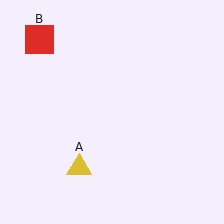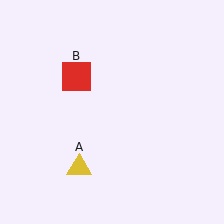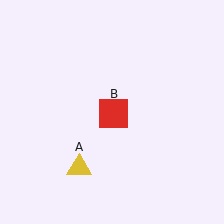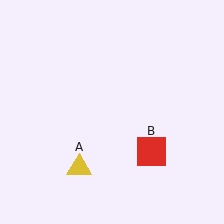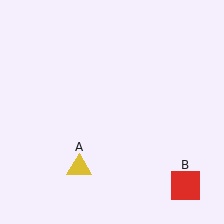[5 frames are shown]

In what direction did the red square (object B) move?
The red square (object B) moved down and to the right.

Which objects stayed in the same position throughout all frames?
Yellow triangle (object A) remained stationary.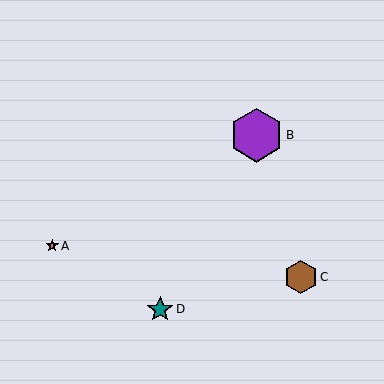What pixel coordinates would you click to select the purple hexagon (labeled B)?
Click at (257, 135) to select the purple hexagon B.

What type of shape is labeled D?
Shape D is a teal star.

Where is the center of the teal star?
The center of the teal star is at (160, 309).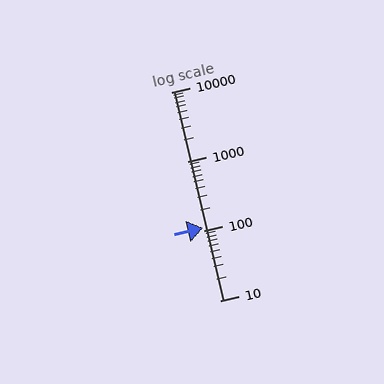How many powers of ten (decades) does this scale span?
The scale spans 3 decades, from 10 to 10000.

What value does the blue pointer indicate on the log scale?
The pointer indicates approximately 110.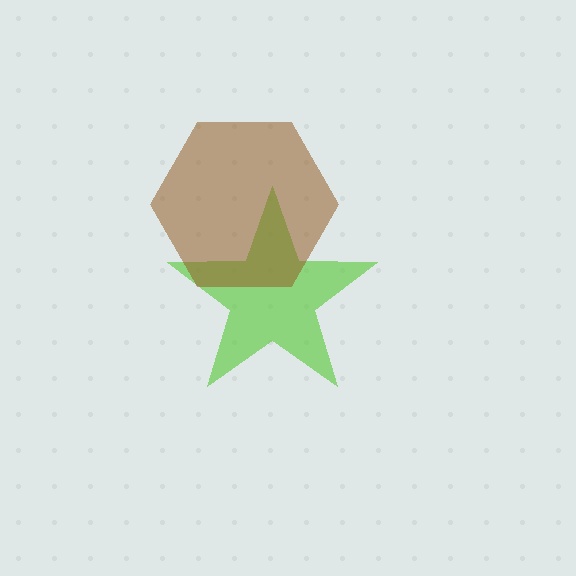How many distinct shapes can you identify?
There are 2 distinct shapes: a lime star, a brown hexagon.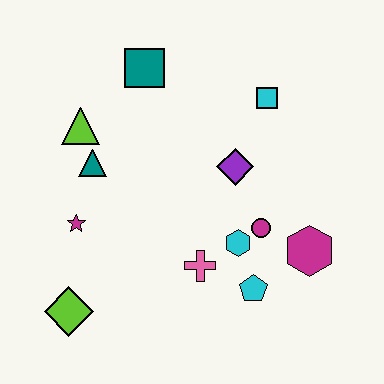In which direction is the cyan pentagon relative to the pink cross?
The cyan pentagon is to the right of the pink cross.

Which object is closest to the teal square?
The lime triangle is closest to the teal square.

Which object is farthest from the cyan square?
The lime diamond is farthest from the cyan square.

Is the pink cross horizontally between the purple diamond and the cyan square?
No